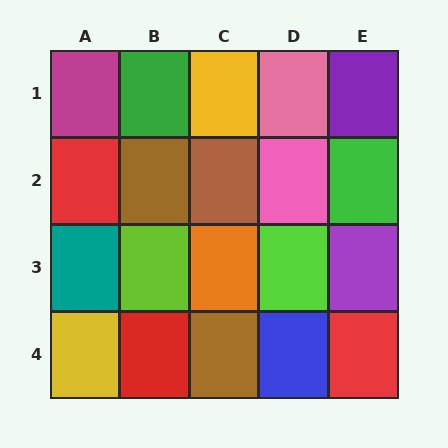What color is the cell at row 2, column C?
Brown.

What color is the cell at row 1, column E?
Purple.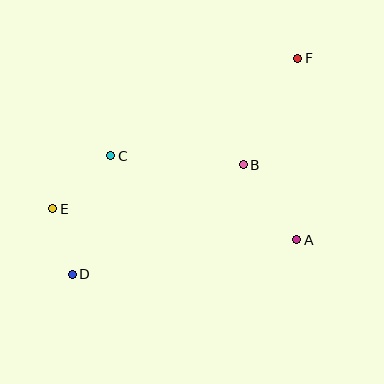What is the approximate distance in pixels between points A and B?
The distance between A and B is approximately 92 pixels.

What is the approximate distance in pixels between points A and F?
The distance between A and F is approximately 181 pixels.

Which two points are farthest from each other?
Points D and F are farthest from each other.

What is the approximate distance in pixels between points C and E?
The distance between C and E is approximately 78 pixels.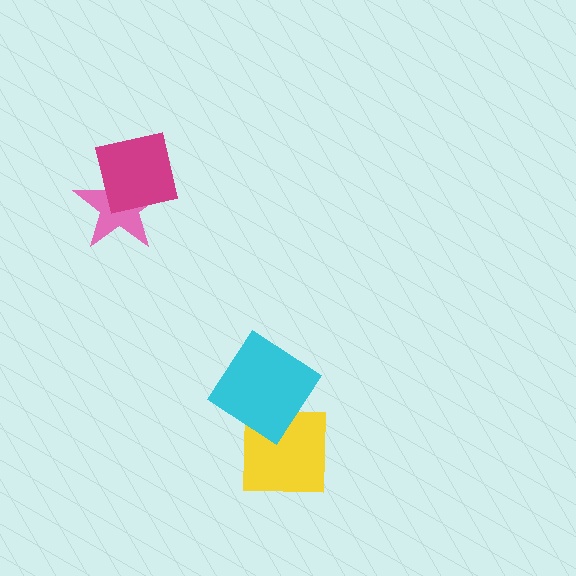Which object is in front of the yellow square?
The cyan diamond is in front of the yellow square.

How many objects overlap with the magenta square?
1 object overlaps with the magenta square.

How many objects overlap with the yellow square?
1 object overlaps with the yellow square.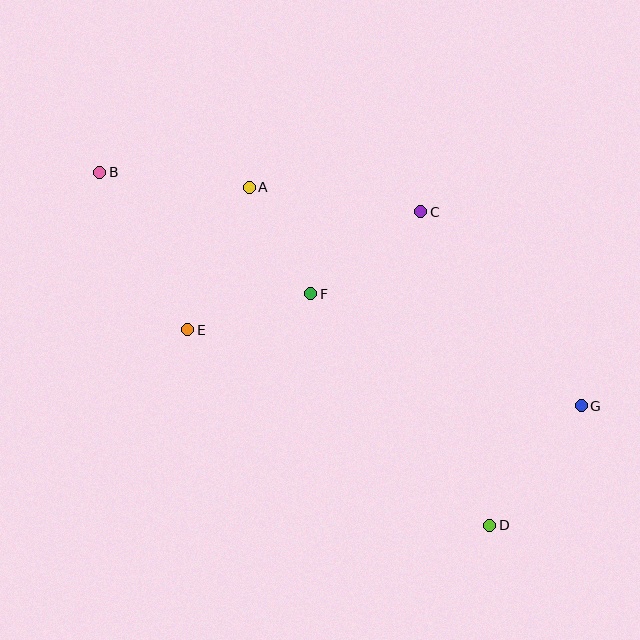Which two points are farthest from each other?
Points B and G are farthest from each other.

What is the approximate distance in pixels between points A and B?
The distance between A and B is approximately 151 pixels.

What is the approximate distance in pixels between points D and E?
The distance between D and E is approximately 360 pixels.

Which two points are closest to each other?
Points A and F are closest to each other.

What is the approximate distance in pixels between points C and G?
The distance between C and G is approximately 252 pixels.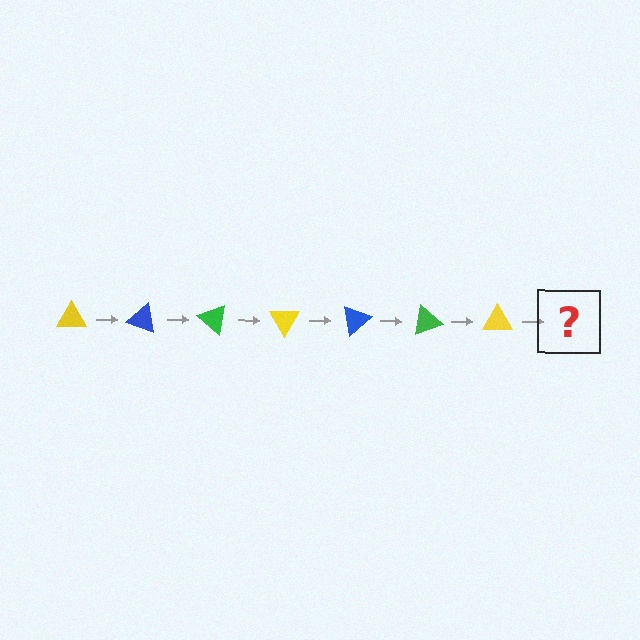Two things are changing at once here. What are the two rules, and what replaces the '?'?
The two rules are that it rotates 20 degrees each step and the color cycles through yellow, blue, and green. The '?' should be a blue triangle, rotated 140 degrees from the start.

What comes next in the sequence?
The next element should be a blue triangle, rotated 140 degrees from the start.